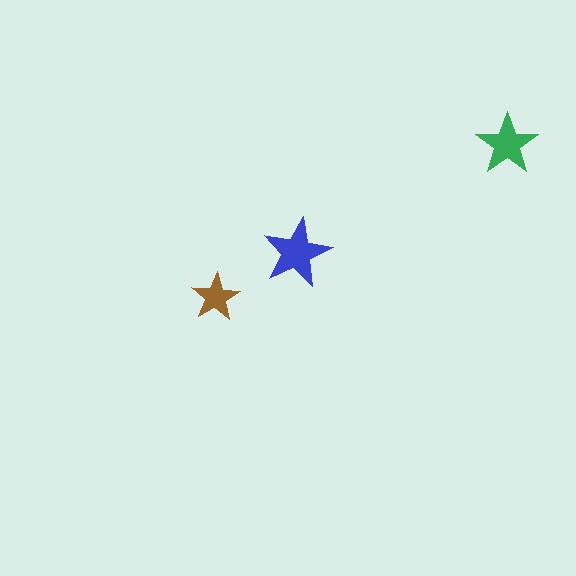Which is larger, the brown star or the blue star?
The blue one.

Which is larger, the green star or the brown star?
The green one.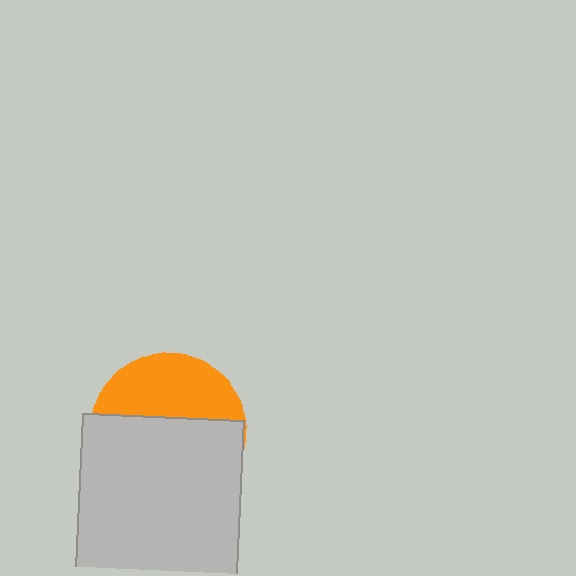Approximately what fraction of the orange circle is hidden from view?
Roughly 61% of the orange circle is hidden behind the light gray rectangle.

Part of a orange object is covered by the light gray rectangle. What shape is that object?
It is a circle.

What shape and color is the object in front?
The object in front is a light gray rectangle.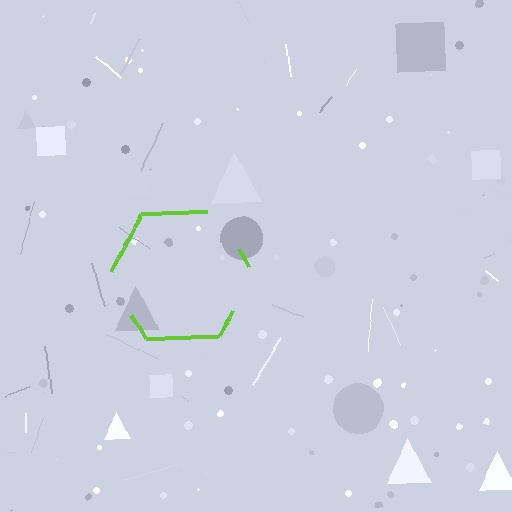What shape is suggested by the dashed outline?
The dashed outline suggests a hexagon.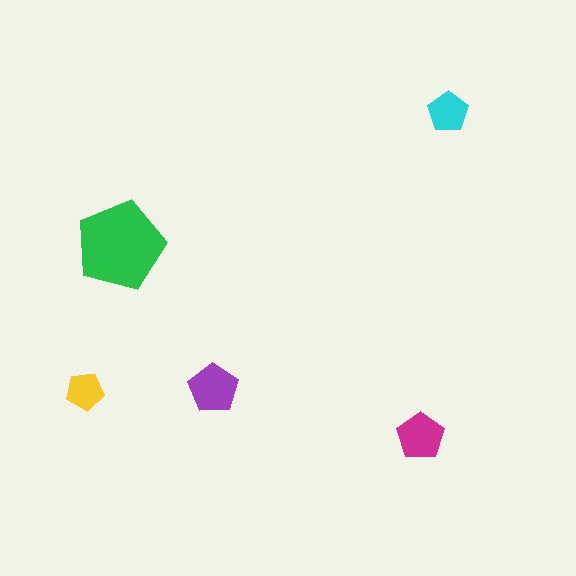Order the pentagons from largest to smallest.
the green one, the purple one, the magenta one, the cyan one, the yellow one.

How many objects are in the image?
There are 5 objects in the image.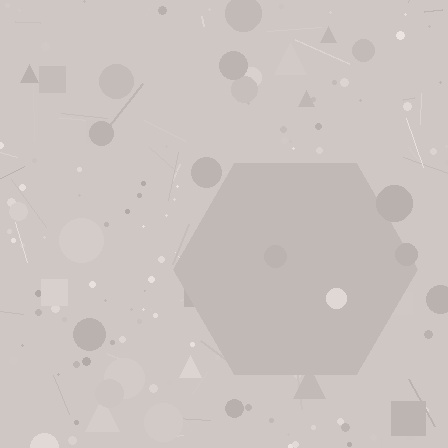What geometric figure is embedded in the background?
A hexagon is embedded in the background.